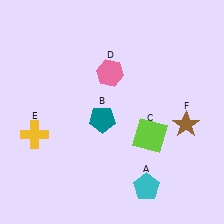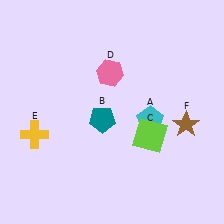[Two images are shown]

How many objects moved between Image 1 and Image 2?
1 object moved between the two images.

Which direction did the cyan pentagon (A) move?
The cyan pentagon (A) moved up.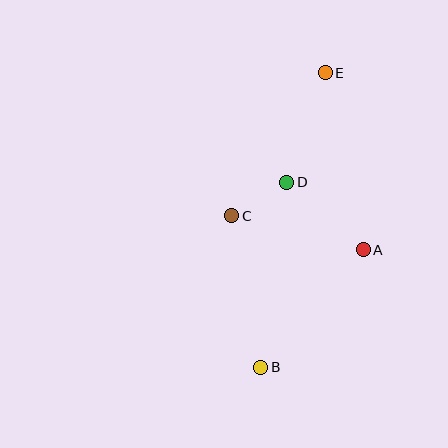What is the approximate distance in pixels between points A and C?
The distance between A and C is approximately 136 pixels.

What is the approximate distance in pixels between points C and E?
The distance between C and E is approximately 171 pixels.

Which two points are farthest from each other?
Points B and E are farthest from each other.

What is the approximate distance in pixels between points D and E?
The distance between D and E is approximately 116 pixels.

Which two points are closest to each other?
Points C and D are closest to each other.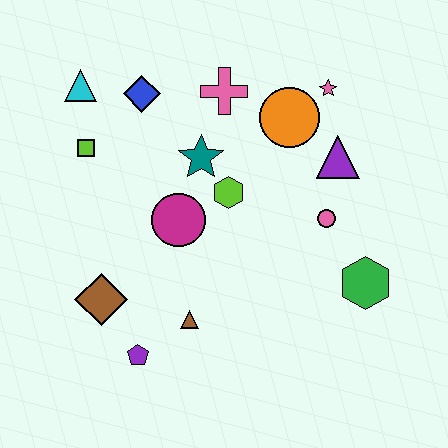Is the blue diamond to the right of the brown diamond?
Yes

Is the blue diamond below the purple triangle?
No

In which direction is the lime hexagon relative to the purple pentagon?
The lime hexagon is above the purple pentagon.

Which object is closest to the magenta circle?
The lime hexagon is closest to the magenta circle.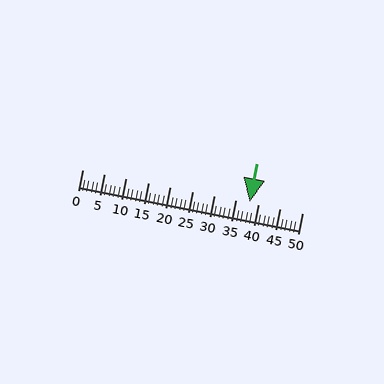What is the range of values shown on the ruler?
The ruler shows values from 0 to 50.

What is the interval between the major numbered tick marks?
The major tick marks are spaced 5 units apart.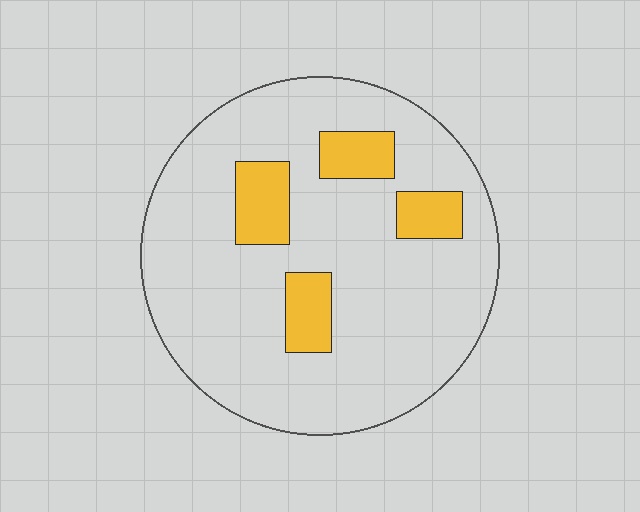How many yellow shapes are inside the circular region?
4.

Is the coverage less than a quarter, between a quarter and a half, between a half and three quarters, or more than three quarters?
Less than a quarter.